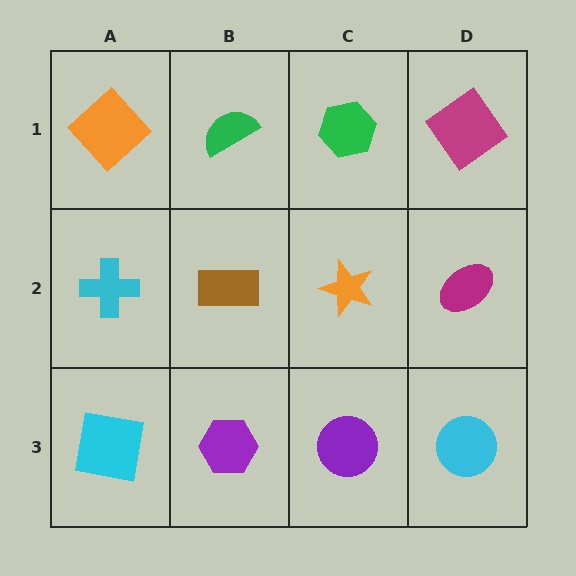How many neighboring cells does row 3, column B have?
3.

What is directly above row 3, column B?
A brown rectangle.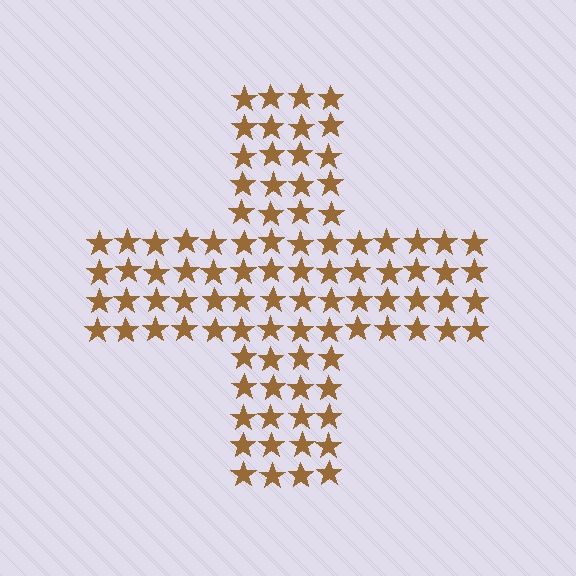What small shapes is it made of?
It is made of small stars.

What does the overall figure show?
The overall figure shows a cross.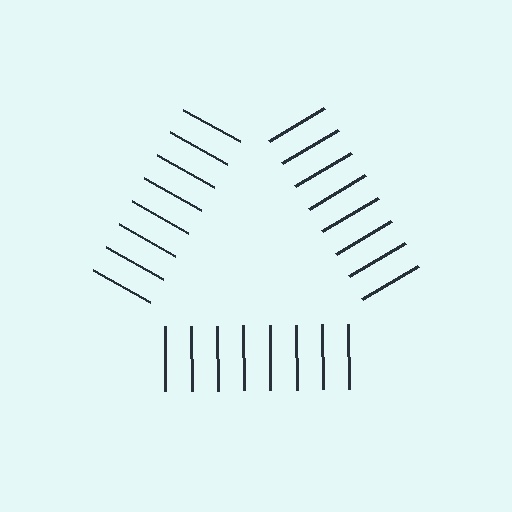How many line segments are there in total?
24 — 8 along each of the 3 edges.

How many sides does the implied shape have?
3 sides — the line-ends trace a triangle.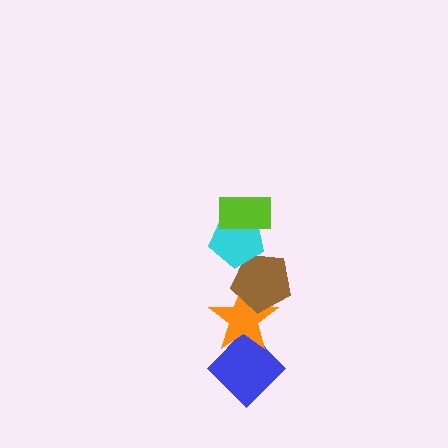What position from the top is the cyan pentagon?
The cyan pentagon is 2nd from the top.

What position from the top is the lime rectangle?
The lime rectangle is 1st from the top.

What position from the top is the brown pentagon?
The brown pentagon is 3rd from the top.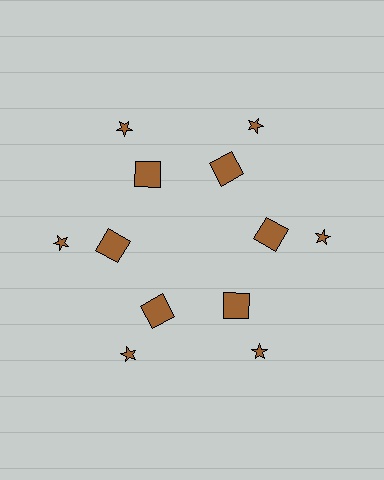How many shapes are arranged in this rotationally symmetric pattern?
There are 12 shapes, arranged in 6 groups of 2.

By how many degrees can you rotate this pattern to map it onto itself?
The pattern maps onto itself every 60 degrees of rotation.